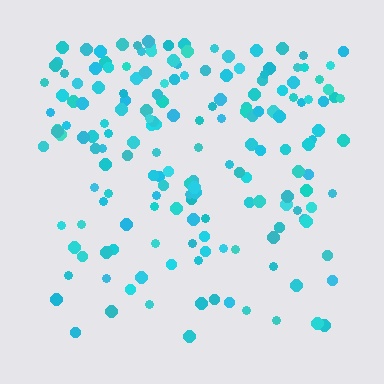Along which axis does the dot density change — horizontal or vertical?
Vertical.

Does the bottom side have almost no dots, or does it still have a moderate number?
Still a moderate number, just noticeably fewer than the top.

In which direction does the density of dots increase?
From bottom to top, with the top side densest.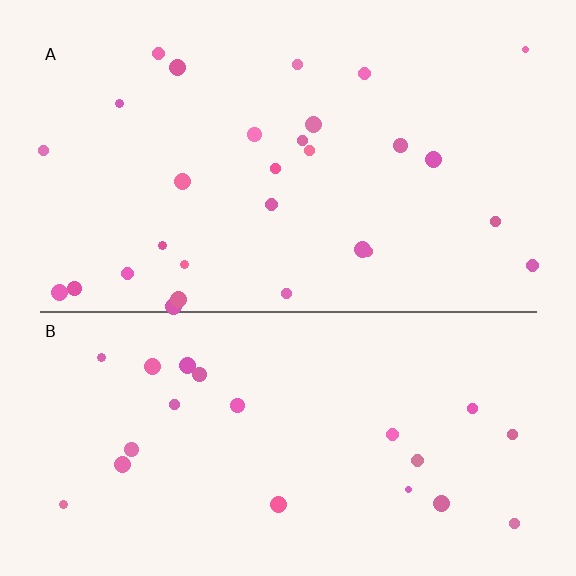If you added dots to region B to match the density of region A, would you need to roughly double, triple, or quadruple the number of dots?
Approximately double.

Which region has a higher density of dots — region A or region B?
A (the top).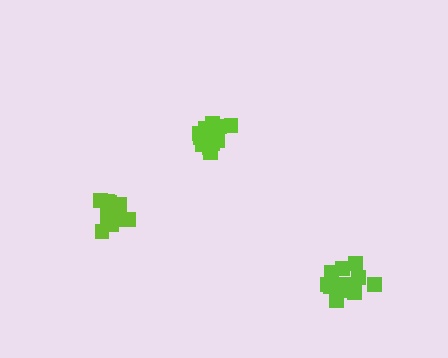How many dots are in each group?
Group 1: 17 dots, Group 2: 15 dots, Group 3: 13 dots (45 total).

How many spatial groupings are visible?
There are 3 spatial groupings.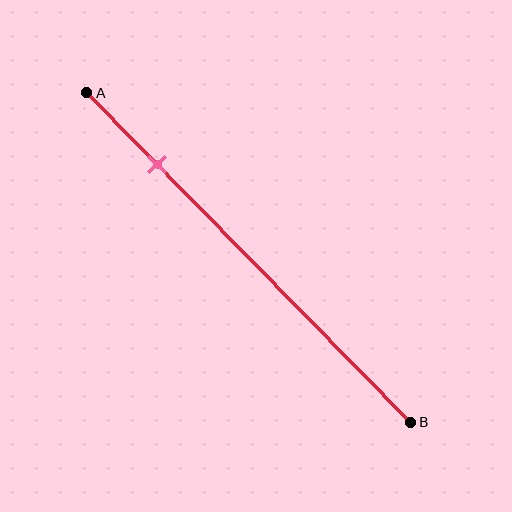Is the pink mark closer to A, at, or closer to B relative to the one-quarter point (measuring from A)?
The pink mark is closer to point A than the one-quarter point of segment AB.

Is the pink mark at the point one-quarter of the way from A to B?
No, the mark is at about 20% from A, not at the 25% one-quarter point.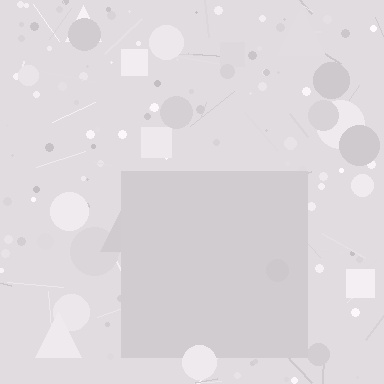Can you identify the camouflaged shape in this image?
The camouflaged shape is a square.